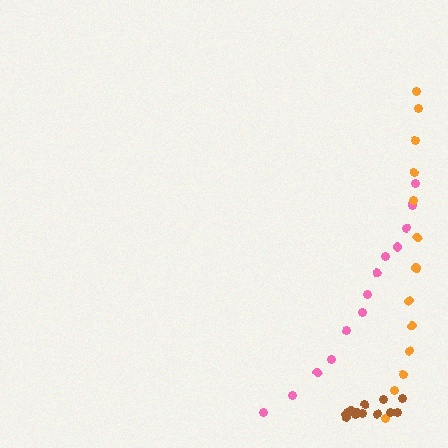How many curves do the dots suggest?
There are 3 distinct paths.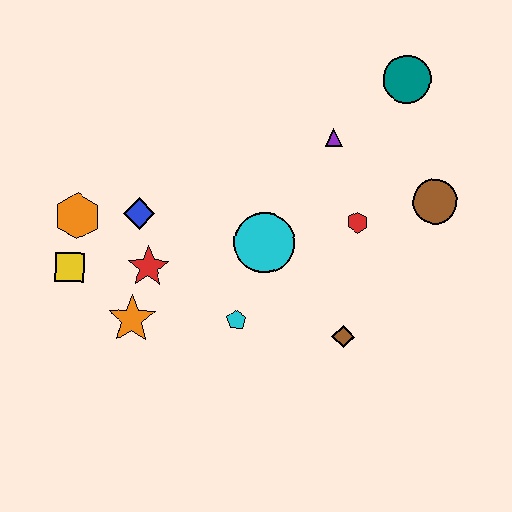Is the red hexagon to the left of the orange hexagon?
No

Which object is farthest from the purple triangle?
The yellow square is farthest from the purple triangle.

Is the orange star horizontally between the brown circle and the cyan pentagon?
No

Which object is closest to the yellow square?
The orange hexagon is closest to the yellow square.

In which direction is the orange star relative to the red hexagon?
The orange star is to the left of the red hexagon.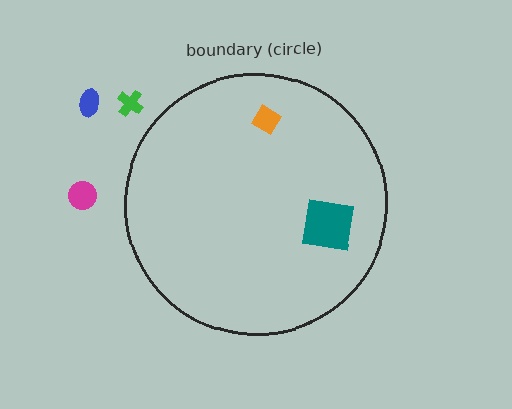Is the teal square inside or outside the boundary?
Inside.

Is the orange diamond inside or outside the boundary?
Inside.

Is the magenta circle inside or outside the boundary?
Outside.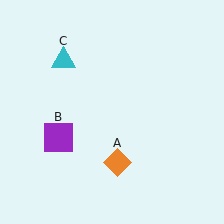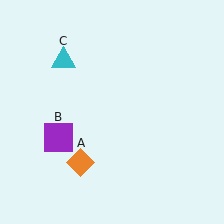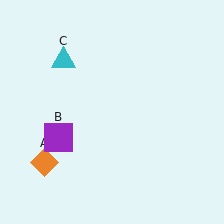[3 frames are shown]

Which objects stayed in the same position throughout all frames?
Purple square (object B) and cyan triangle (object C) remained stationary.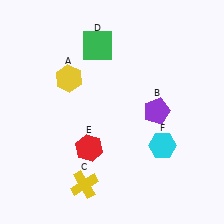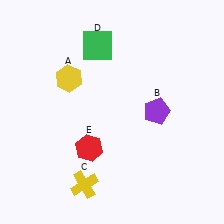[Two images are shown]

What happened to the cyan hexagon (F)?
The cyan hexagon (F) was removed in Image 2. It was in the bottom-right area of Image 1.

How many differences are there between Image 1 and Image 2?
There is 1 difference between the two images.